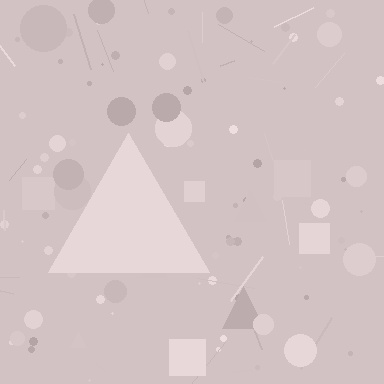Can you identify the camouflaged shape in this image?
The camouflaged shape is a triangle.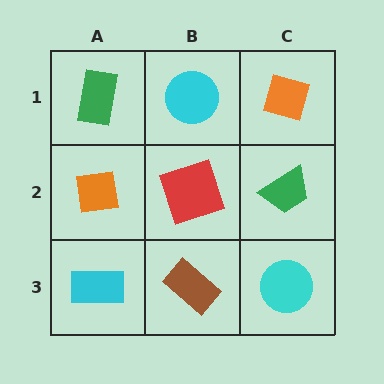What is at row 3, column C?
A cyan circle.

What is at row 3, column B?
A brown rectangle.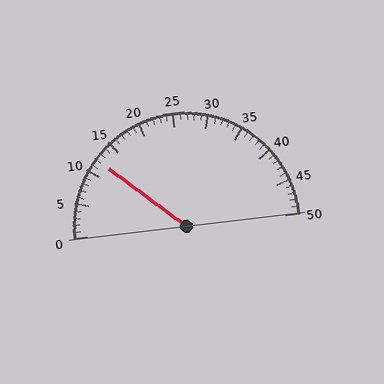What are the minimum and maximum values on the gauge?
The gauge ranges from 0 to 50.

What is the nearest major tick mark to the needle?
The nearest major tick mark is 10.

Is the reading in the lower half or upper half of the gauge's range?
The reading is in the lower half of the range (0 to 50).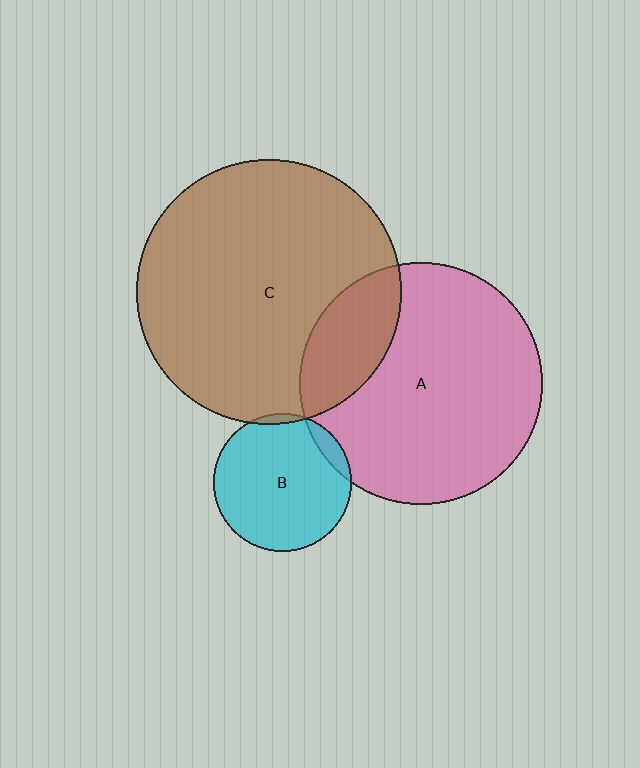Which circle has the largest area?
Circle C (brown).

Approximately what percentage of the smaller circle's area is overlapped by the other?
Approximately 20%.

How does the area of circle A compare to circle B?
Approximately 3.1 times.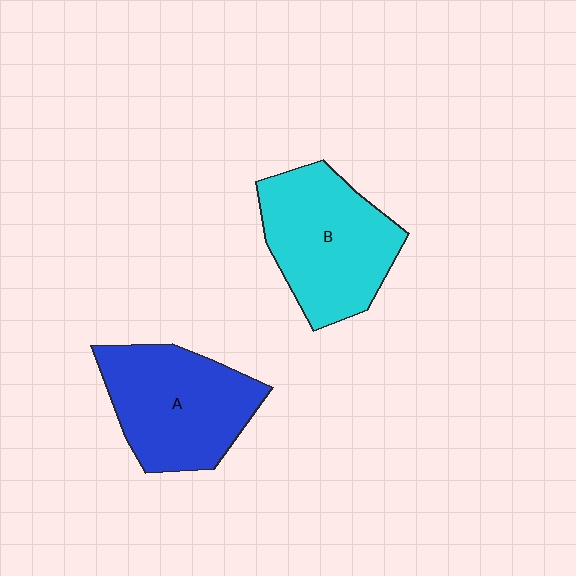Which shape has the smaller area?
Shape A (blue).